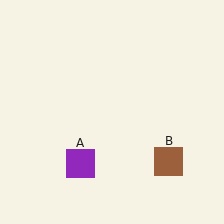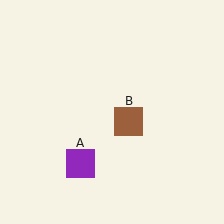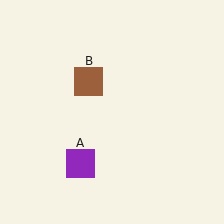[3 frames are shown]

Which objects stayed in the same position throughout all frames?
Purple square (object A) remained stationary.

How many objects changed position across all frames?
1 object changed position: brown square (object B).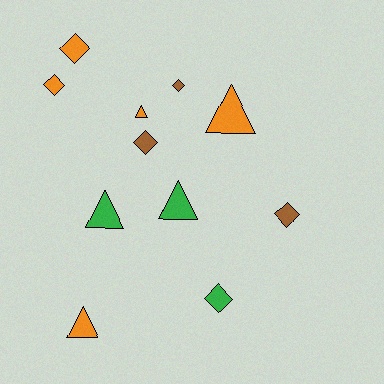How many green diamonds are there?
There is 1 green diamond.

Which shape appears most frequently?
Diamond, with 6 objects.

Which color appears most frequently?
Orange, with 5 objects.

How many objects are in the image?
There are 11 objects.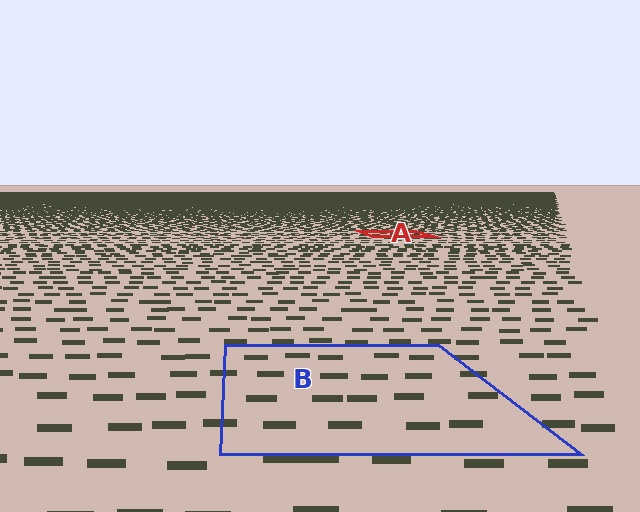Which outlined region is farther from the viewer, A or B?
Region A is farther from the viewer — the texture elements inside it appear smaller and more densely packed.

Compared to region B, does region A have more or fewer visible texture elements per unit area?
Region A has more texture elements per unit area — they are packed more densely because it is farther away.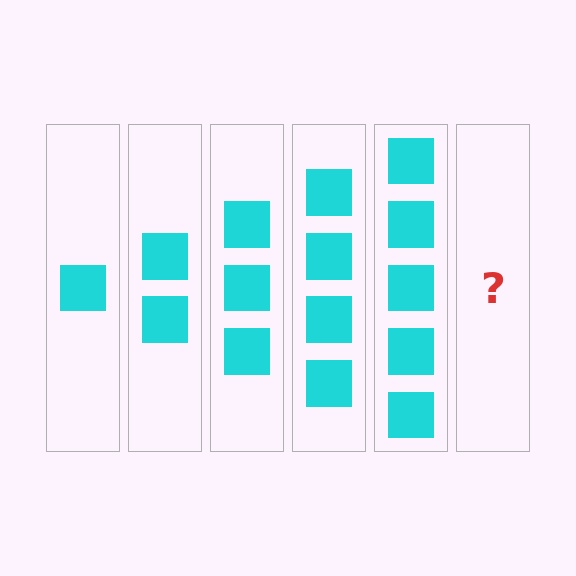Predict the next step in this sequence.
The next step is 6 squares.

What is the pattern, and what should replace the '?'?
The pattern is that each step adds one more square. The '?' should be 6 squares.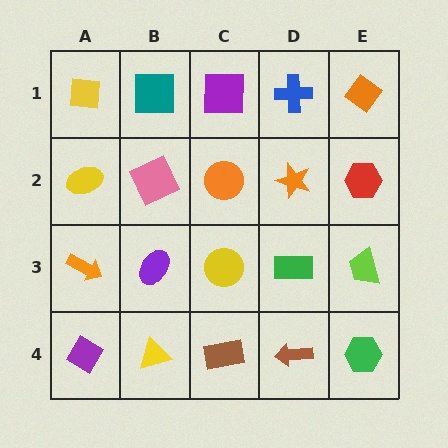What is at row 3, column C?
A yellow circle.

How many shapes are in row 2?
5 shapes.